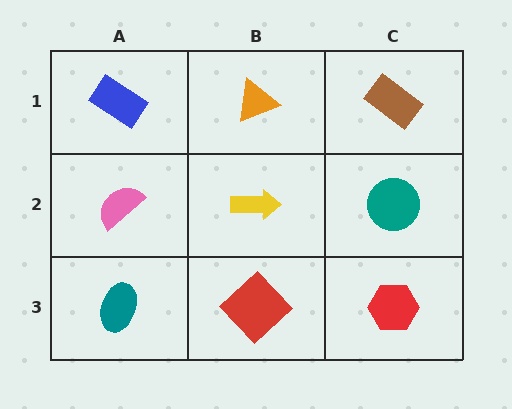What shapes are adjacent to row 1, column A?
A pink semicircle (row 2, column A), an orange triangle (row 1, column B).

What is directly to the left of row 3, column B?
A teal ellipse.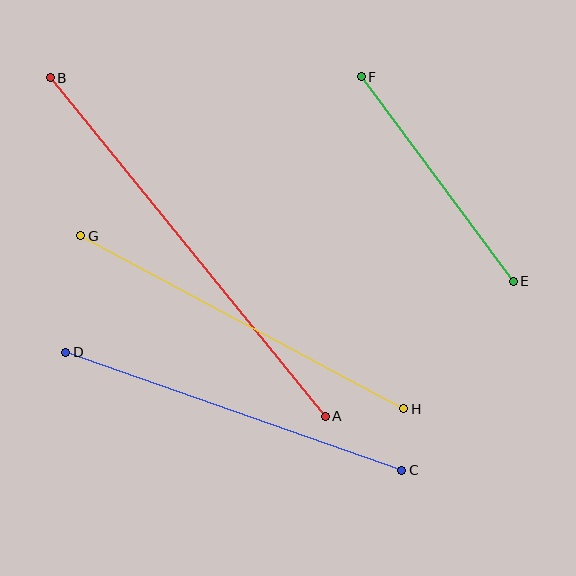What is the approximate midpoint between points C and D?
The midpoint is at approximately (234, 411) pixels.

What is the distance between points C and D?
The distance is approximately 356 pixels.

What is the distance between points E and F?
The distance is approximately 255 pixels.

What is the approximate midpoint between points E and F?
The midpoint is at approximately (437, 179) pixels.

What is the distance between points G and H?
The distance is approximately 366 pixels.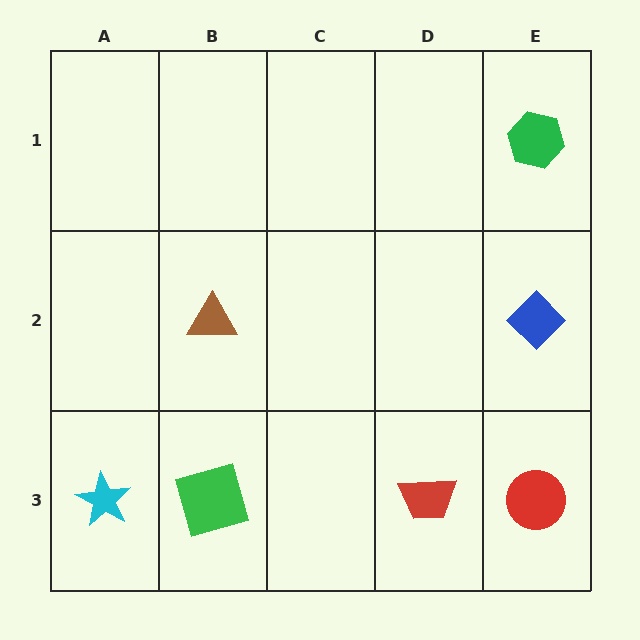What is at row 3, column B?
A green square.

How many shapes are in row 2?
2 shapes.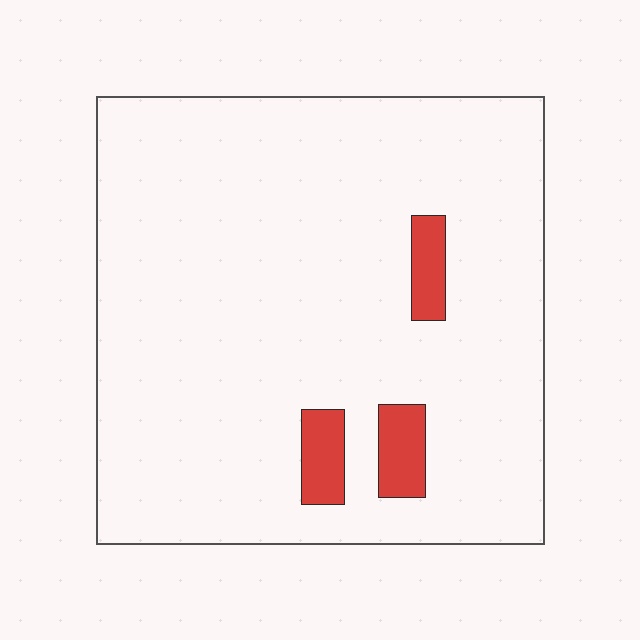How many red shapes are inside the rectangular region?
3.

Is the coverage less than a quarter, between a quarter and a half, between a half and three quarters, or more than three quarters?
Less than a quarter.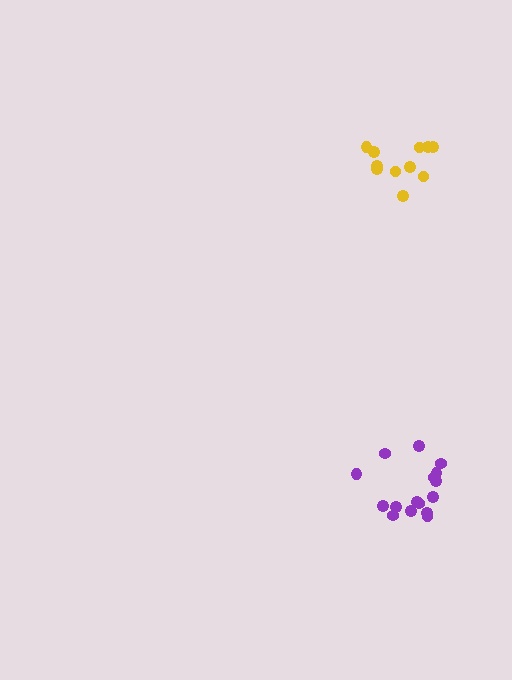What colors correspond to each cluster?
The clusters are colored: purple, yellow.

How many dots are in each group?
Group 1: 16 dots, Group 2: 11 dots (27 total).